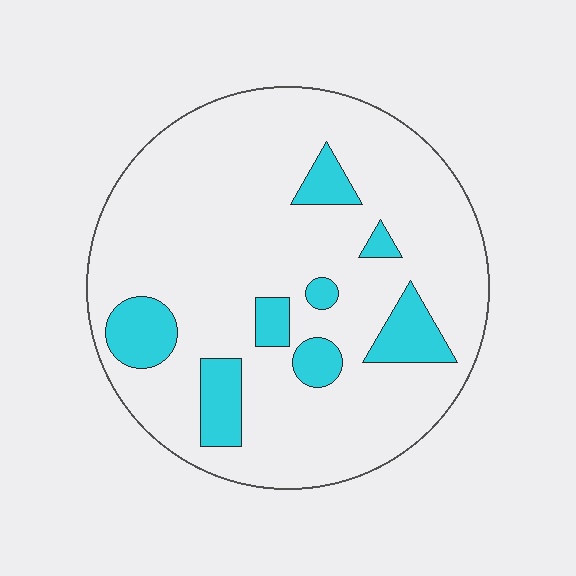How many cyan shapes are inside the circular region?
8.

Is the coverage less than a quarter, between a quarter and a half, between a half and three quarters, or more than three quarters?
Less than a quarter.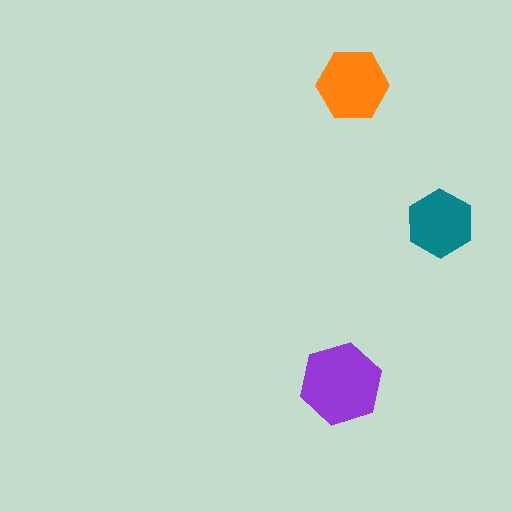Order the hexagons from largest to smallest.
the purple one, the orange one, the teal one.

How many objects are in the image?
There are 3 objects in the image.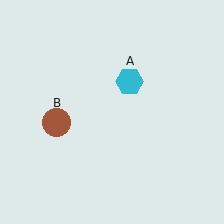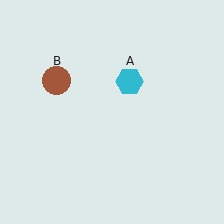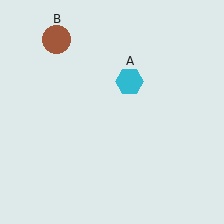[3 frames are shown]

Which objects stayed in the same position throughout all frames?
Cyan hexagon (object A) remained stationary.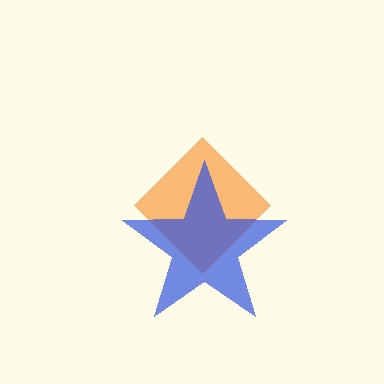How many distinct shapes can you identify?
There are 2 distinct shapes: an orange diamond, a blue star.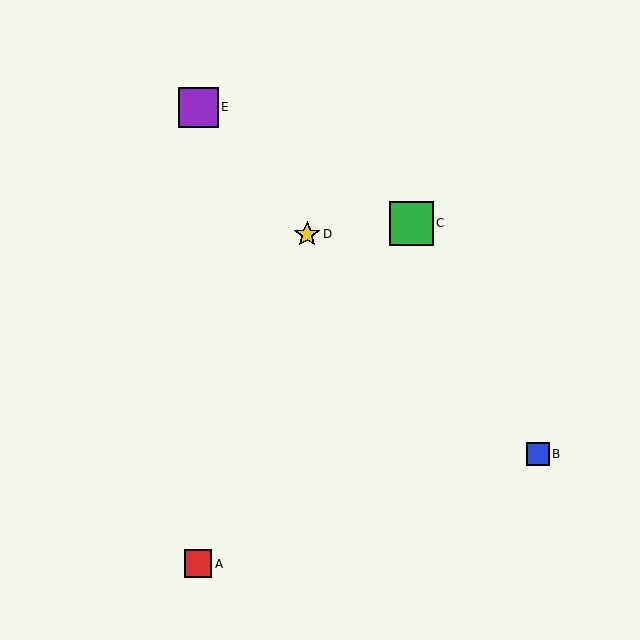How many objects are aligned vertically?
2 objects (A, E) are aligned vertically.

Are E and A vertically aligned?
Yes, both are at x≈198.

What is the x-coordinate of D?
Object D is at x≈307.